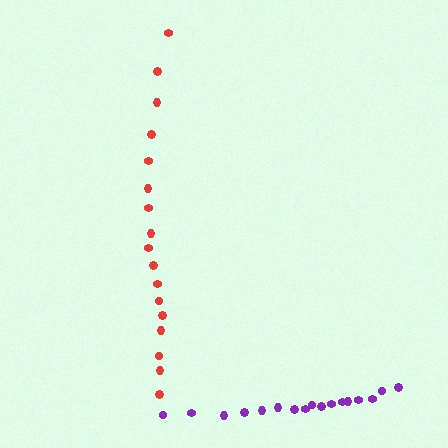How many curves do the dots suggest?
There are 2 distinct paths.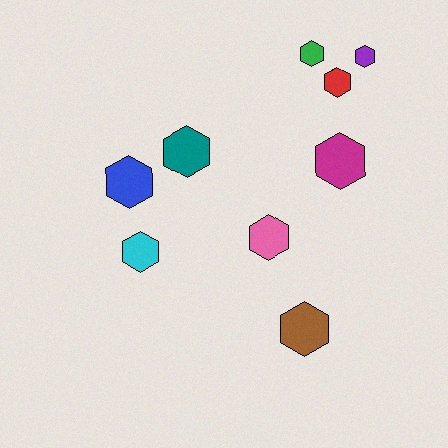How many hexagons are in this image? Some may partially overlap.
There are 9 hexagons.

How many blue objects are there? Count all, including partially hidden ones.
There is 1 blue object.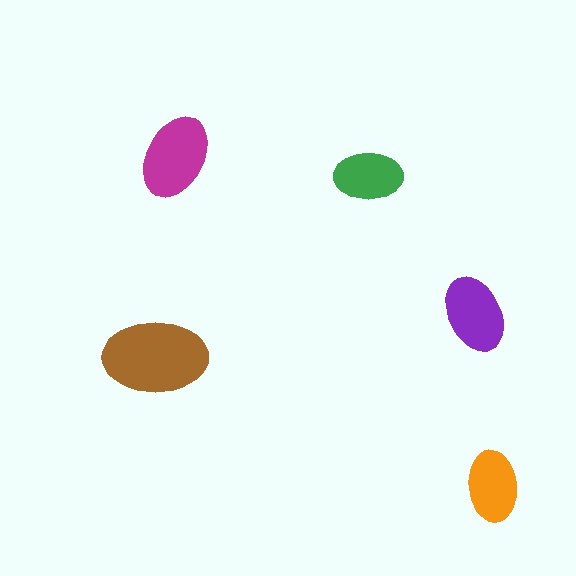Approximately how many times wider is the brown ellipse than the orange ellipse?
About 1.5 times wider.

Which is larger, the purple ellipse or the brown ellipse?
The brown one.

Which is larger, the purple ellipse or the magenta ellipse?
The magenta one.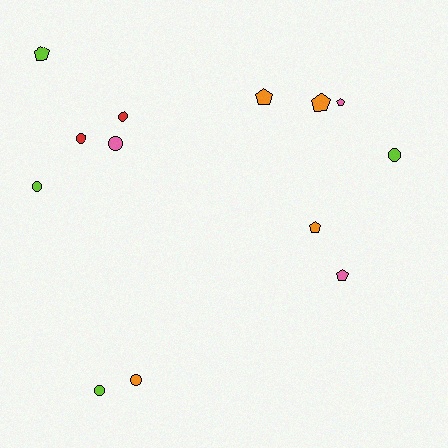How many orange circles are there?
There is 1 orange circle.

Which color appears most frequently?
Orange, with 4 objects.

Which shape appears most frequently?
Circle, with 7 objects.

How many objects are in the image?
There are 13 objects.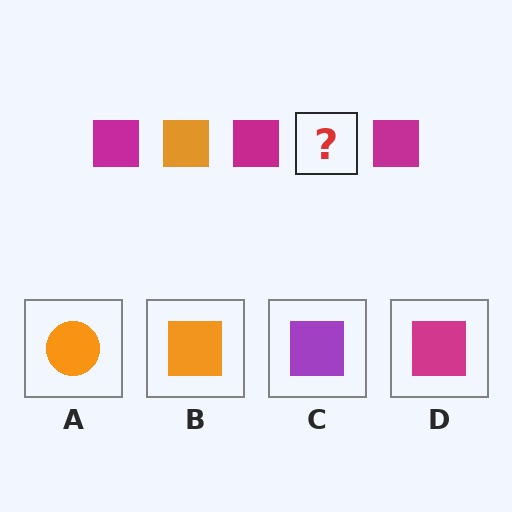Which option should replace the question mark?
Option B.